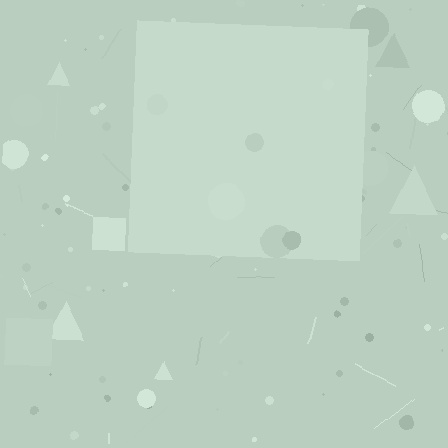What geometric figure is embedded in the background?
A square is embedded in the background.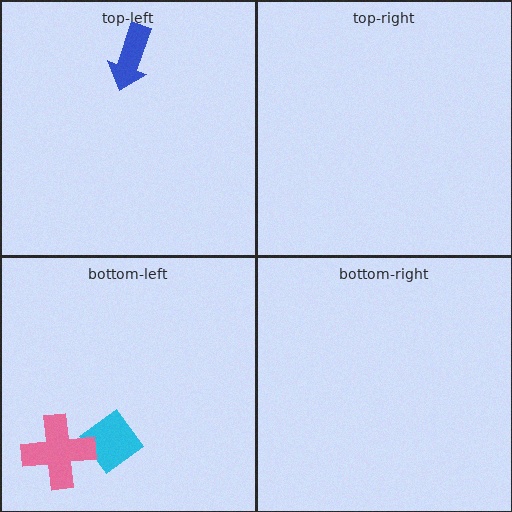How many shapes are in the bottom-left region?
2.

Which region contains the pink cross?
The bottom-left region.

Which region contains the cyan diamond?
The bottom-left region.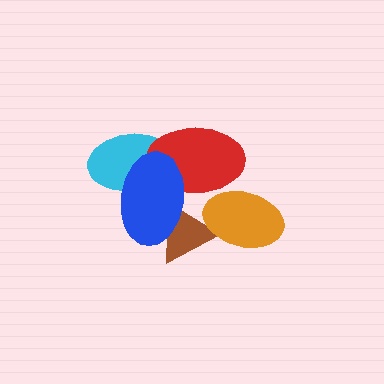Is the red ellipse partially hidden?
Yes, it is partially covered by another shape.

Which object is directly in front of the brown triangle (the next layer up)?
The red ellipse is directly in front of the brown triangle.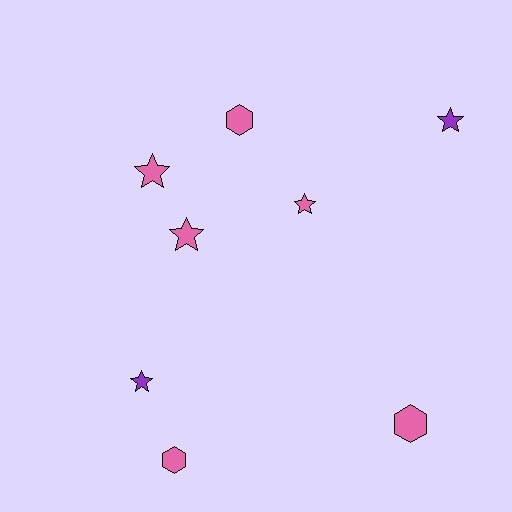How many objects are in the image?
There are 8 objects.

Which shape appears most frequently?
Star, with 5 objects.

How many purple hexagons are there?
There are no purple hexagons.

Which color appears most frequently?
Pink, with 6 objects.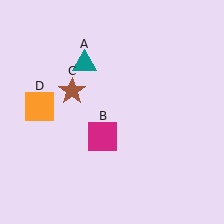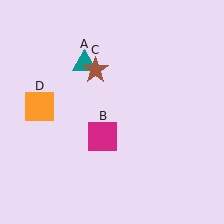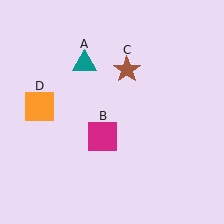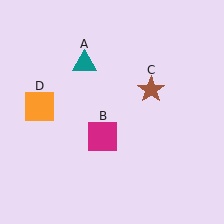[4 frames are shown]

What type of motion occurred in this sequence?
The brown star (object C) rotated clockwise around the center of the scene.